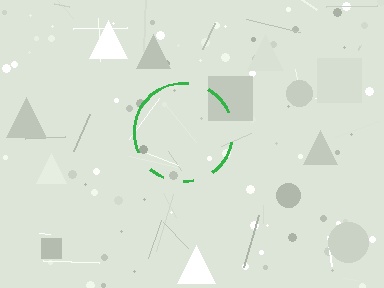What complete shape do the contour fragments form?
The contour fragments form a circle.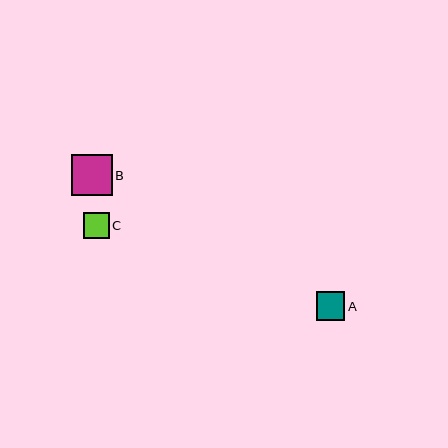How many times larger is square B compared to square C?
Square B is approximately 1.6 times the size of square C.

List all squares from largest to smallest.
From largest to smallest: B, A, C.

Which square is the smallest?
Square C is the smallest with a size of approximately 26 pixels.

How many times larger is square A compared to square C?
Square A is approximately 1.1 times the size of square C.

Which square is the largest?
Square B is the largest with a size of approximately 41 pixels.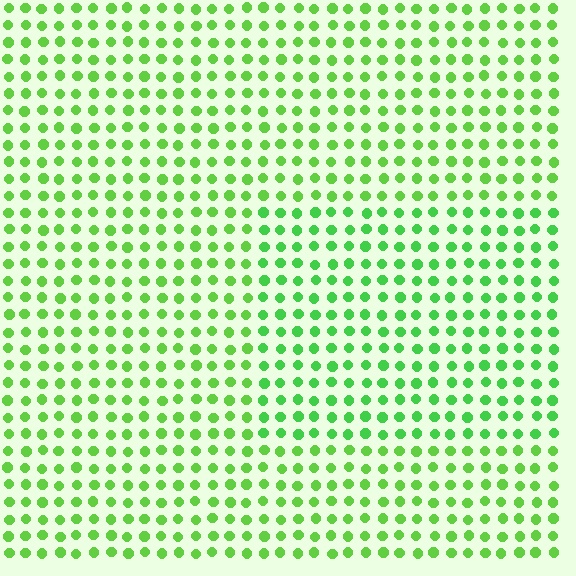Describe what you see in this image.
The image is filled with small lime elements in a uniform arrangement. A rectangle-shaped region is visible where the elements are tinted to a slightly different hue, forming a subtle color boundary.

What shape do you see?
I see a rectangle.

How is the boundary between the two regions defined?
The boundary is defined purely by a slight shift in hue (about 17 degrees). Spacing, size, and orientation are identical on both sides.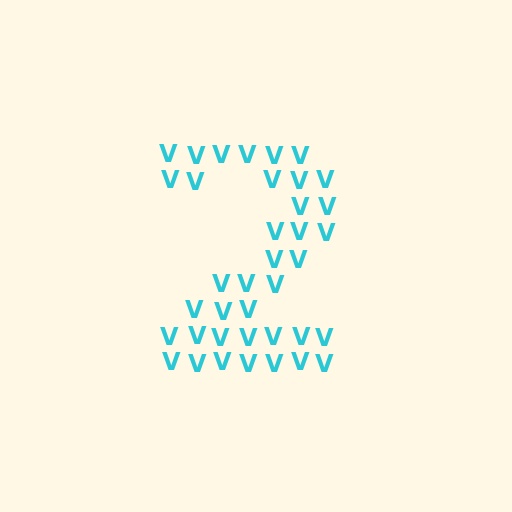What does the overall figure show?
The overall figure shows the digit 2.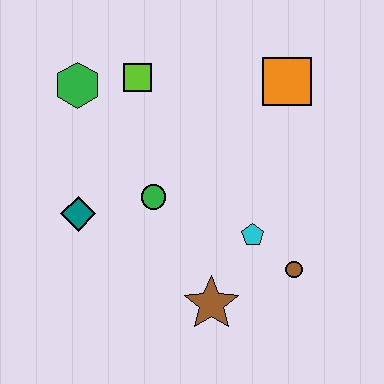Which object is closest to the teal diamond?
The green circle is closest to the teal diamond.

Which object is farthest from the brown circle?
The green hexagon is farthest from the brown circle.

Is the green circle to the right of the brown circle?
No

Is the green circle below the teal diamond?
No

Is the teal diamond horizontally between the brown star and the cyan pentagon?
No